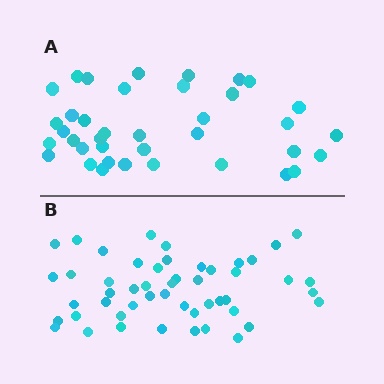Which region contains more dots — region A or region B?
Region B (the bottom region) has more dots.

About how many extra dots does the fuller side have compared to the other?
Region B has roughly 12 or so more dots than region A.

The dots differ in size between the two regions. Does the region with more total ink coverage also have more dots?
No. Region A has more total ink coverage because its dots are larger, but region B actually contains more individual dots. Total area can be misleading — the number of items is what matters here.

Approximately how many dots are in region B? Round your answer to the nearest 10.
About 50 dots.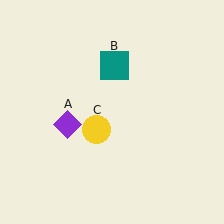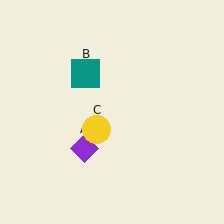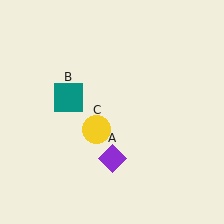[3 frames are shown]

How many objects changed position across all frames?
2 objects changed position: purple diamond (object A), teal square (object B).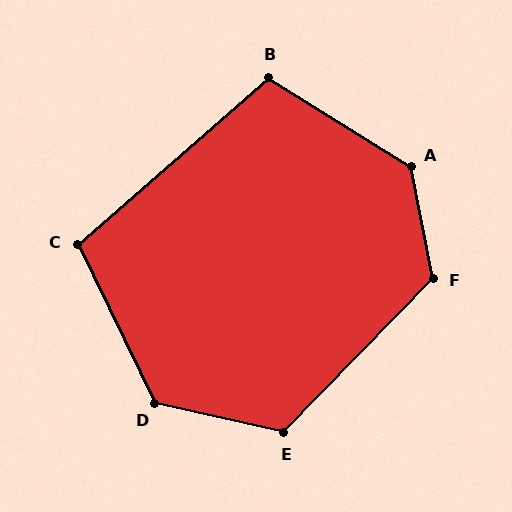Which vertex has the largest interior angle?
A, at approximately 133 degrees.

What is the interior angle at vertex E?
Approximately 121 degrees (obtuse).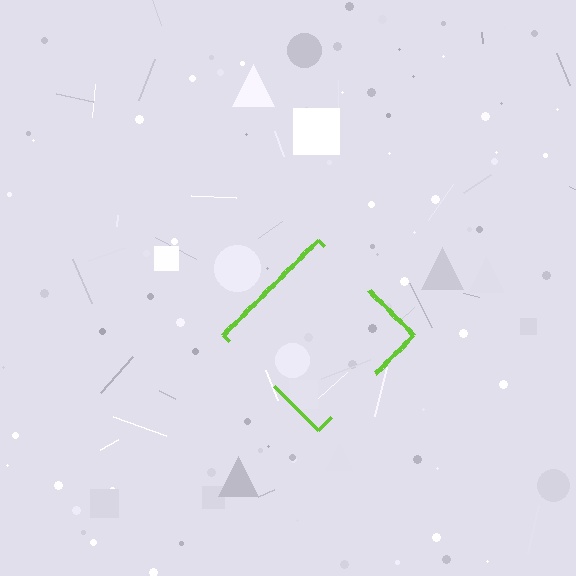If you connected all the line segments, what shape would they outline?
They would outline a diamond.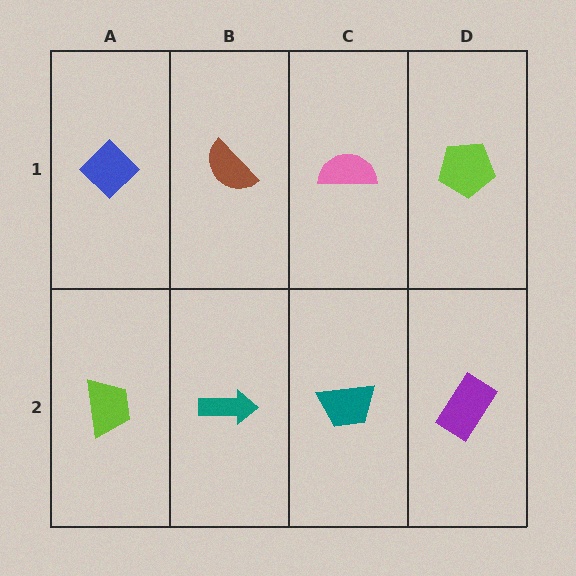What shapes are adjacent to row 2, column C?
A pink semicircle (row 1, column C), a teal arrow (row 2, column B), a purple rectangle (row 2, column D).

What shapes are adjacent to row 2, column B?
A brown semicircle (row 1, column B), a lime trapezoid (row 2, column A), a teal trapezoid (row 2, column C).